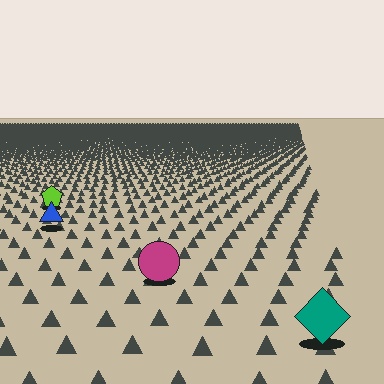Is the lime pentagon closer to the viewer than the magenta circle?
No. The magenta circle is closer — you can tell from the texture gradient: the ground texture is coarser near it.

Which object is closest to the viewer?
The teal diamond is closest. The texture marks near it are larger and more spread out.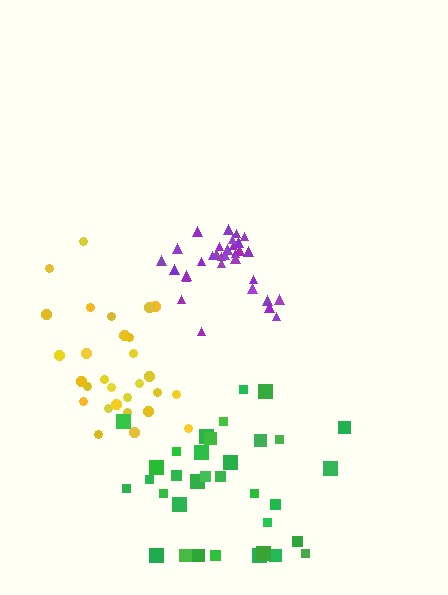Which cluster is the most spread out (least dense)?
Green.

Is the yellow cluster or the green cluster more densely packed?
Yellow.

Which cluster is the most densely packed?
Purple.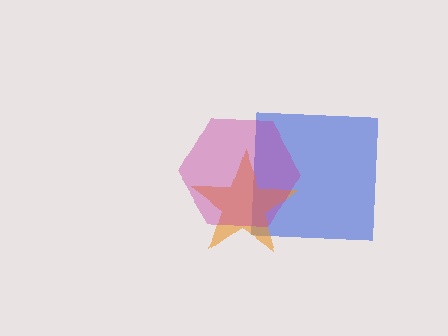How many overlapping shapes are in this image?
There are 3 overlapping shapes in the image.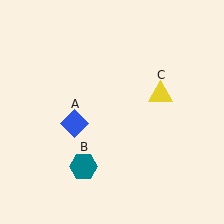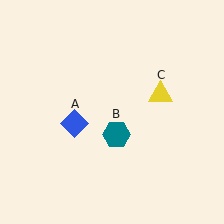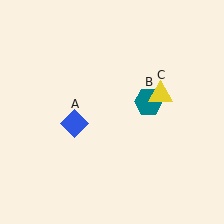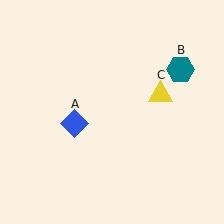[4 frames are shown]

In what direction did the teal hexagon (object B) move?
The teal hexagon (object B) moved up and to the right.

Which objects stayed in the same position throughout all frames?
Blue diamond (object A) and yellow triangle (object C) remained stationary.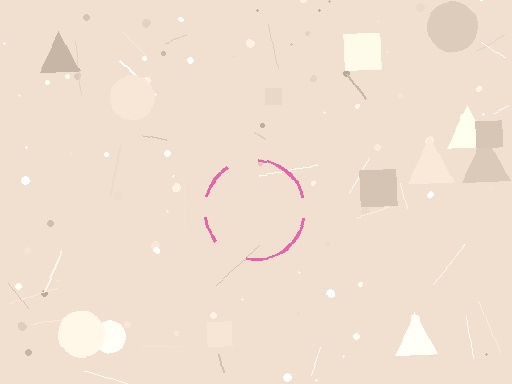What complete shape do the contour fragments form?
The contour fragments form a circle.